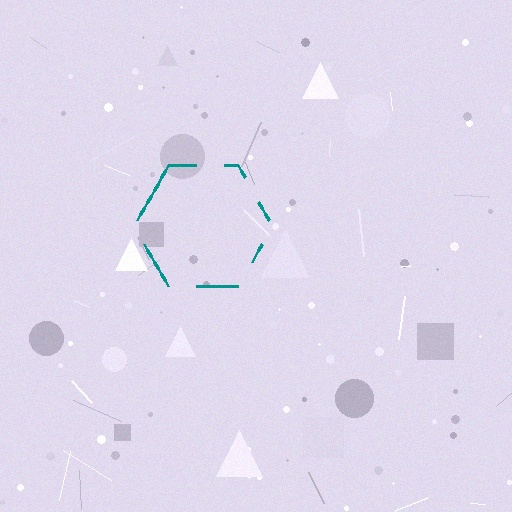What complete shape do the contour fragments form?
The contour fragments form a hexagon.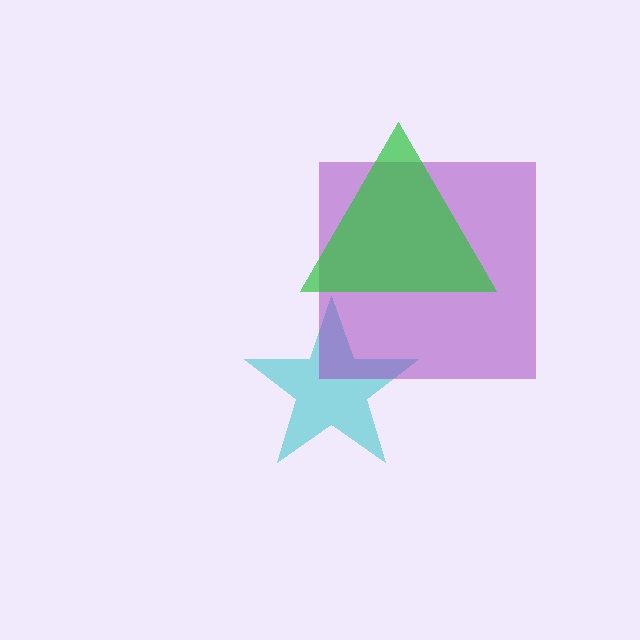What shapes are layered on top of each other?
The layered shapes are: a cyan star, a purple square, a green triangle.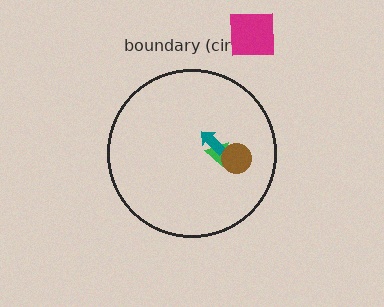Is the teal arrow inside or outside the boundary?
Inside.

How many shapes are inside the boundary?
3 inside, 1 outside.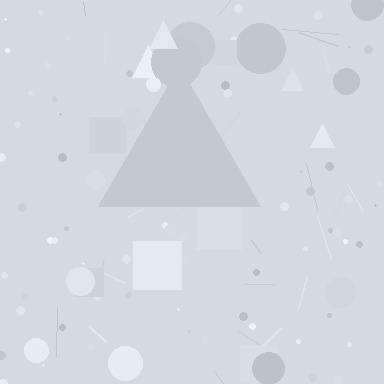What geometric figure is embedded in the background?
A triangle is embedded in the background.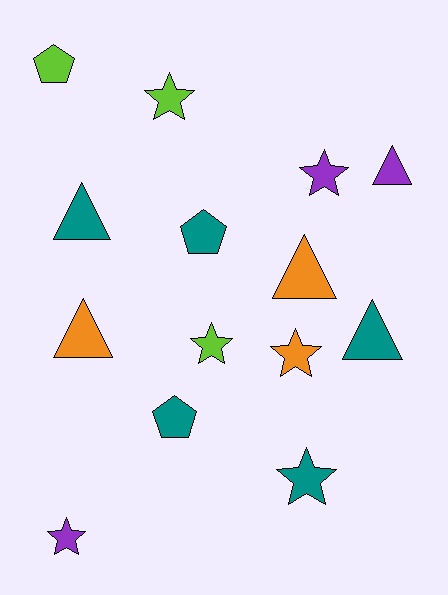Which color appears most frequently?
Teal, with 5 objects.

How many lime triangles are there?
There are no lime triangles.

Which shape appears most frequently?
Star, with 6 objects.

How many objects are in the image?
There are 14 objects.